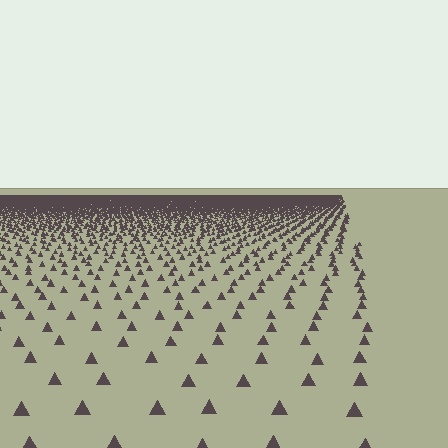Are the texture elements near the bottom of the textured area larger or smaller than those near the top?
Larger. Near the bottom, elements are closer to the viewer and appear at a bigger on-screen size.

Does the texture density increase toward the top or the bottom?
Density increases toward the top.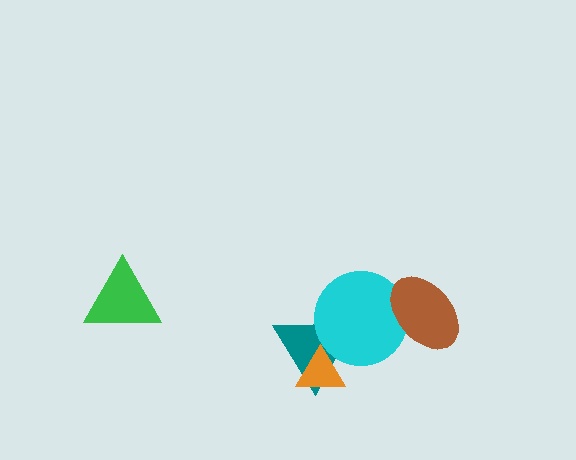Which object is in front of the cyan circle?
The brown ellipse is in front of the cyan circle.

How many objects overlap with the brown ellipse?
1 object overlaps with the brown ellipse.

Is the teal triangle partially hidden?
Yes, it is partially covered by another shape.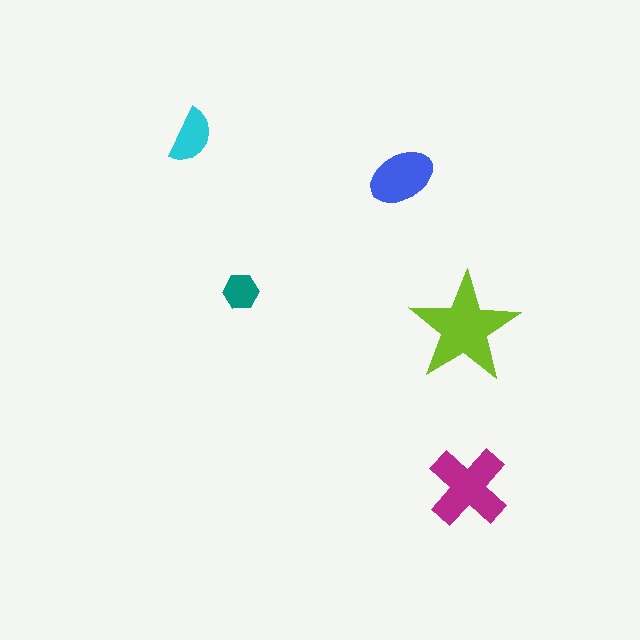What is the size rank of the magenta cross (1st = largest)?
2nd.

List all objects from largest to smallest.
The lime star, the magenta cross, the blue ellipse, the cyan semicircle, the teal hexagon.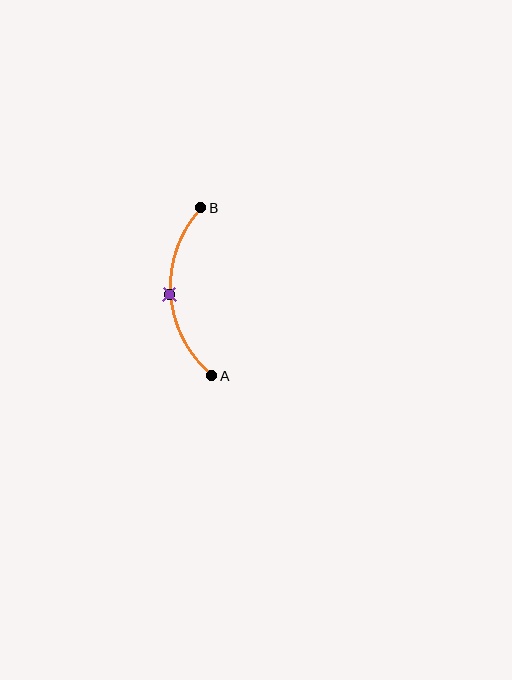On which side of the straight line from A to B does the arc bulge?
The arc bulges to the left of the straight line connecting A and B.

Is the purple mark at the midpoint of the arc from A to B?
Yes. The purple mark lies on the arc at equal arc-length from both A and B — it is the arc midpoint.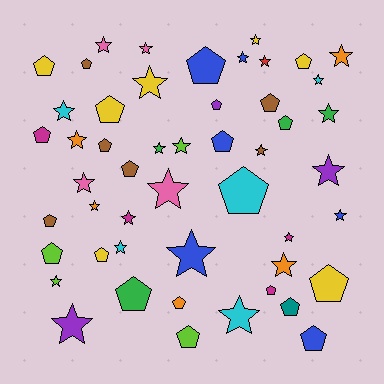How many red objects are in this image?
There is 1 red object.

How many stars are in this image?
There are 27 stars.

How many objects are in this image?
There are 50 objects.